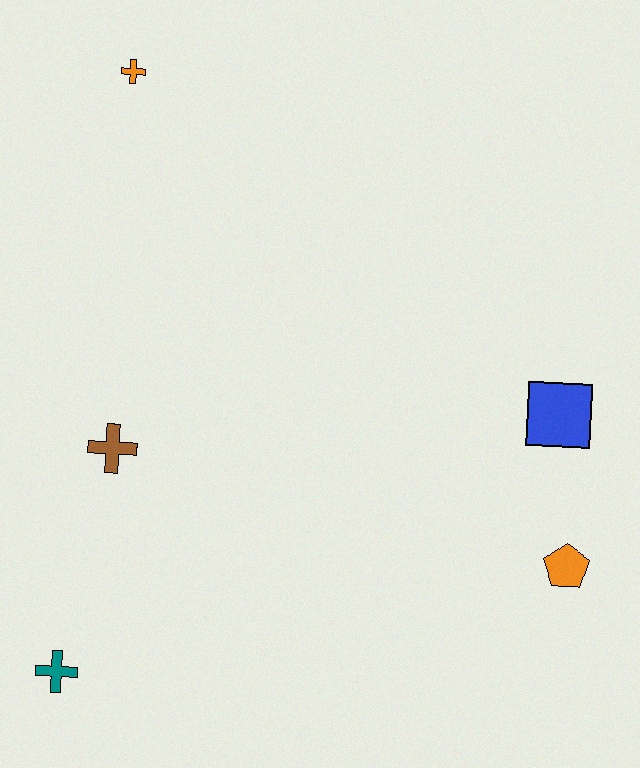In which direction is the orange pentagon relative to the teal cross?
The orange pentagon is to the right of the teal cross.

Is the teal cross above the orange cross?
No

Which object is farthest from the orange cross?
The orange pentagon is farthest from the orange cross.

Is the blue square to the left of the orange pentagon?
Yes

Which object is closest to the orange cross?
The brown cross is closest to the orange cross.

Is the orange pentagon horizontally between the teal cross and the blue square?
No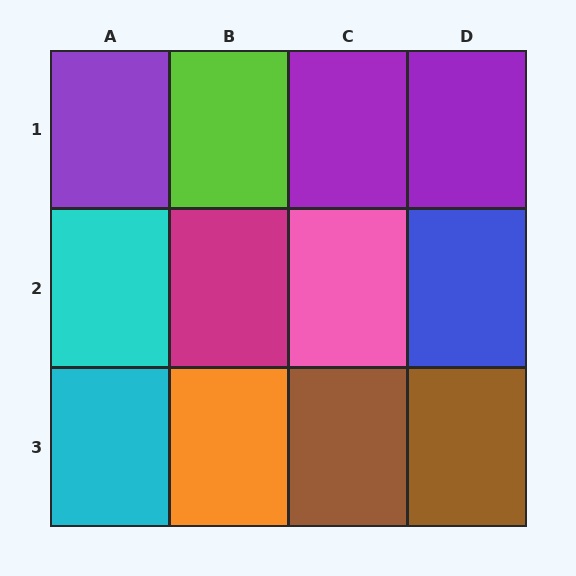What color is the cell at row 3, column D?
Brown.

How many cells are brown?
2 cells are brown.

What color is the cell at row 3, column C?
Brown.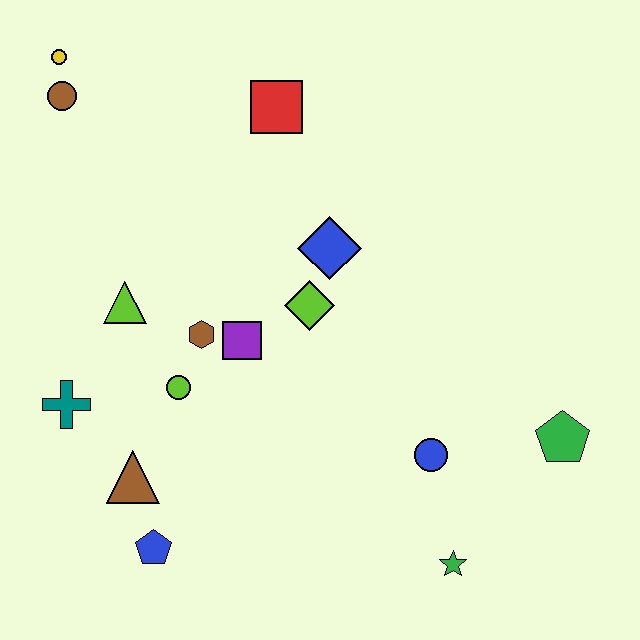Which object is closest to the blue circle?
The green star is closest to the blue circle.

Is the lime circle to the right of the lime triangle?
Yes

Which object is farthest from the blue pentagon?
The yellow circle is farthest from the blue pentagon.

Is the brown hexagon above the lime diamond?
No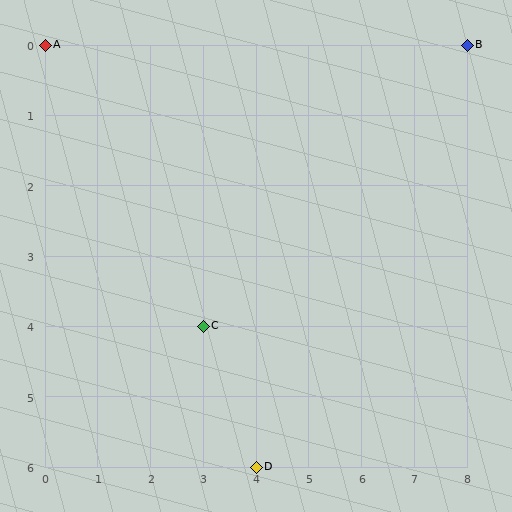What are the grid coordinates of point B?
Point B is at grid coordinates (8, 0).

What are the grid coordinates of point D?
Point D is at grid coordinates (4, 6).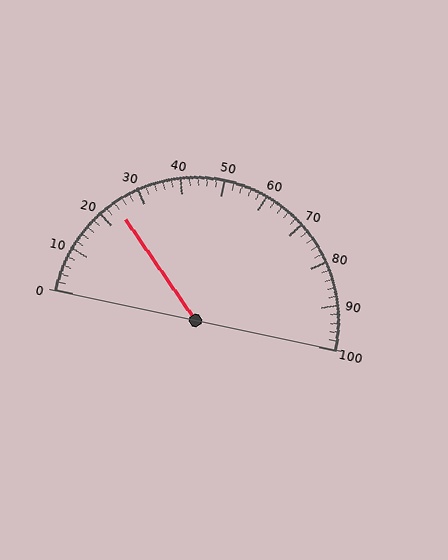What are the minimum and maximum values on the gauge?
The gauge ranges from 0 to 100.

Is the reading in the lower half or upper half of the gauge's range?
The reading is in the lower half of the range (0 to 100).